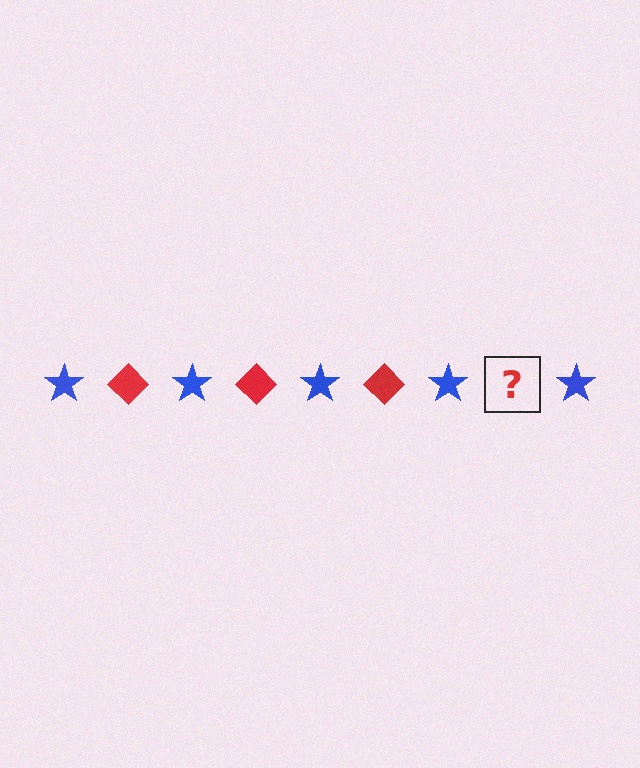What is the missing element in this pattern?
The missing element is a red diamond.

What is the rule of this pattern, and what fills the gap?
The rule is that the pattern alternates between blue star and red diamond. The gap should be filled with a red diamond.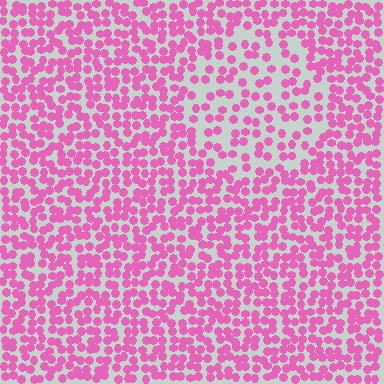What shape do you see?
I see a circle.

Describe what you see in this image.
The image contains small pink elements arranged at two different densities. A circle-shaped region is visible where the elements are less densely packed than the surrounding area.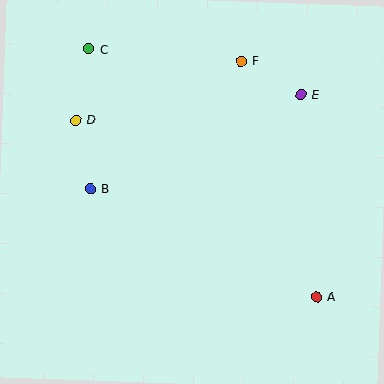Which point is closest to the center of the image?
Point B at (90, 189) is closest to the center.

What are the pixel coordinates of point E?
Point E is at (301, 94).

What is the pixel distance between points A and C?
The distance between A and C is 337 pixels.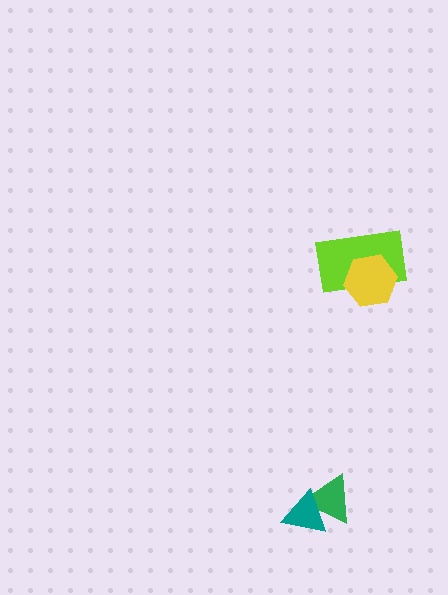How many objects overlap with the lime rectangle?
1 object overlaps with the lime rectangle.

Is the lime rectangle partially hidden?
Yes, it is partially covered by another shape.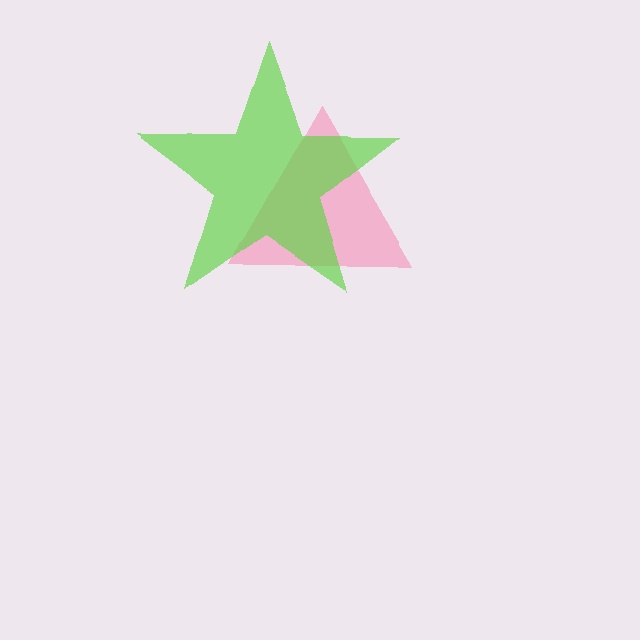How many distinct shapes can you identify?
There are 2 distinct shapes: a pink triangle, a lime star.